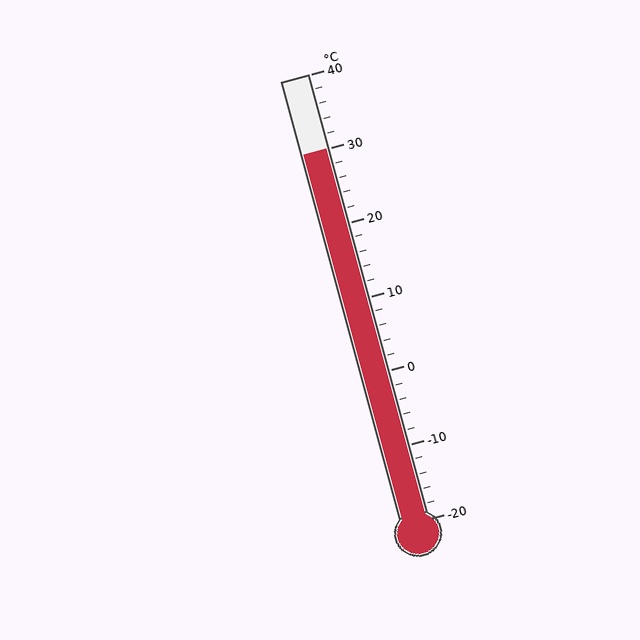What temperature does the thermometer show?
The thermometer shows approximately 30°C.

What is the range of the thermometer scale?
The thermometer scale ranges from -20°C to 40°C.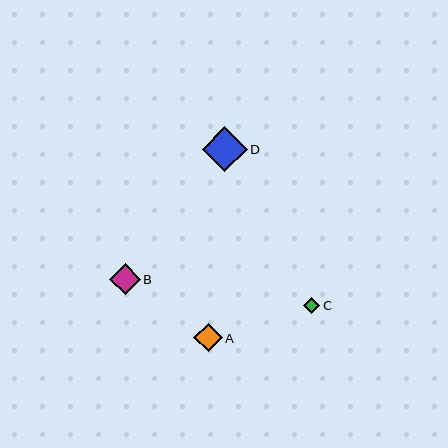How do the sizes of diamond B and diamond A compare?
Diamond B and diamond A are approximately the same size.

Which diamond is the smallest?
Diamond C is the smallest with a size of approximately 17 pixels.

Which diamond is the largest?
Diamond D is the largest with a size of approximately 45 pixels.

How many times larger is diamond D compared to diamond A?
Diamond D is approximately 1.6 times the size of diamond A.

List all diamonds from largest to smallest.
From largest to smallest: D, B, A, C.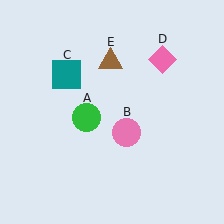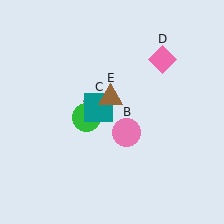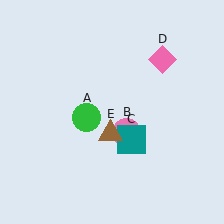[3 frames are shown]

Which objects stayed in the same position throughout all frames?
Green circle (object A) and pink circle (object B) and pink diamond (object D) remained stationary.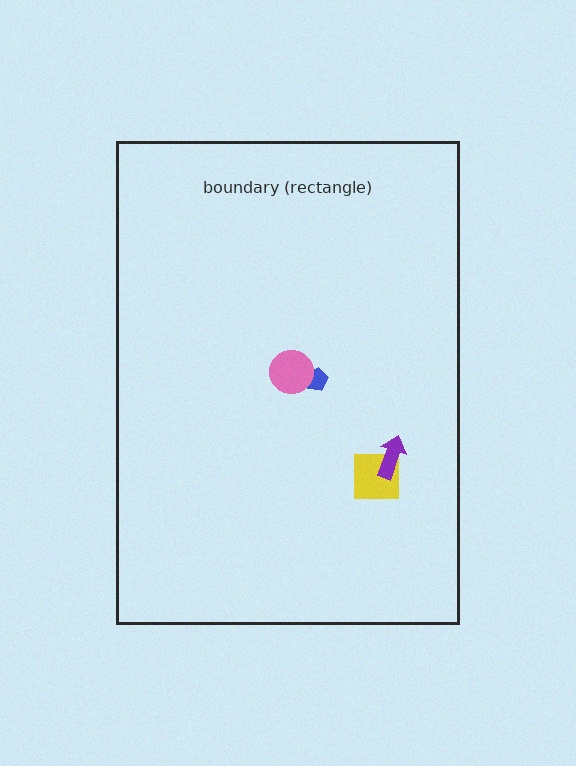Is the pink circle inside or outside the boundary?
Inside.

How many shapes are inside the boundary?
4 inside, 0 outside.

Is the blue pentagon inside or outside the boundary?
Inside.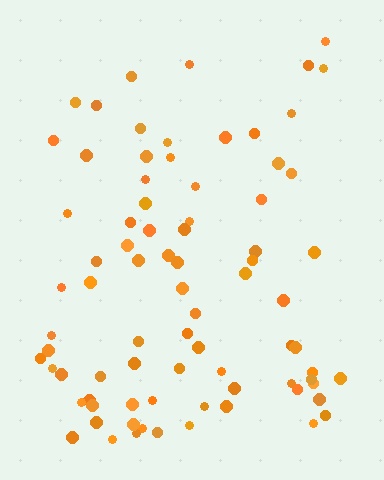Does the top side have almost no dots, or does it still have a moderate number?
Still a moderate number, just noticeably fewer than the bottom.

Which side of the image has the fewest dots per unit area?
The top.